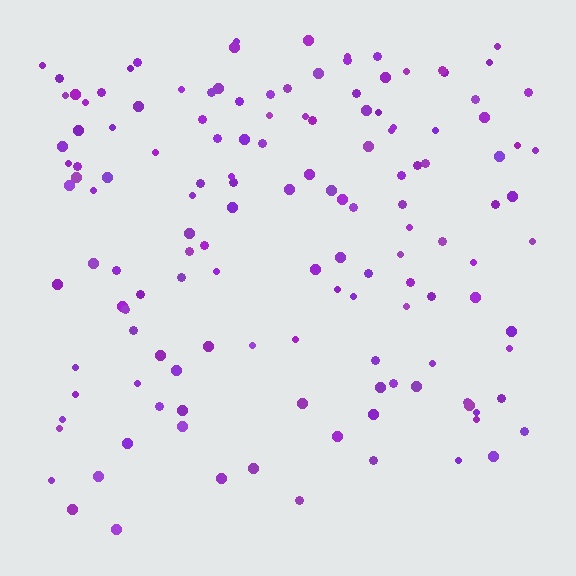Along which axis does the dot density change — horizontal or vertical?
Vertical.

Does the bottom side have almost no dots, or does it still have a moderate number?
Still a moderate number, just noticeably fewer than the top.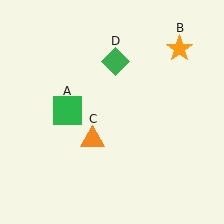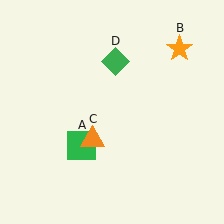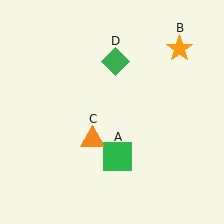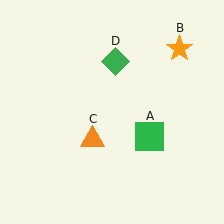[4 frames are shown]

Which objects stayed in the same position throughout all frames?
Orange star (object B) and orange triangle (object C) and green diamond (object D) remained stationary.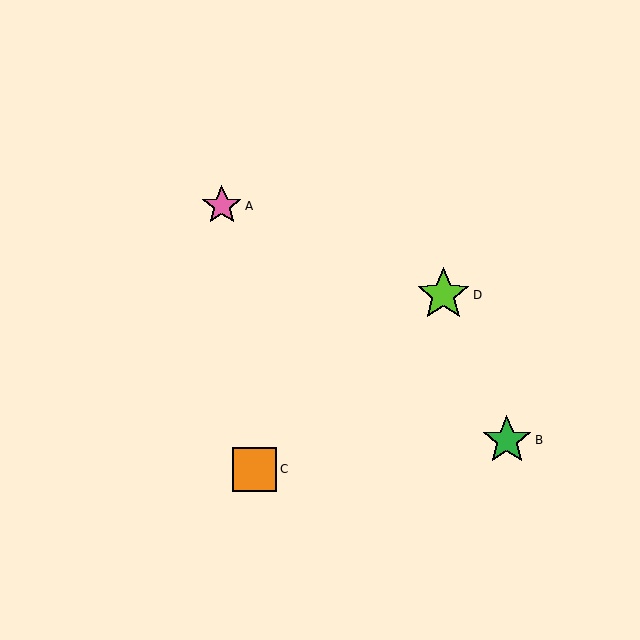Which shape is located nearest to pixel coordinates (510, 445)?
The green star (labeled B) at (507, 440) is nearest to that location.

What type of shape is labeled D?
Shape D is a lime star.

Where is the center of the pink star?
The center of the pink star is at (222, 206).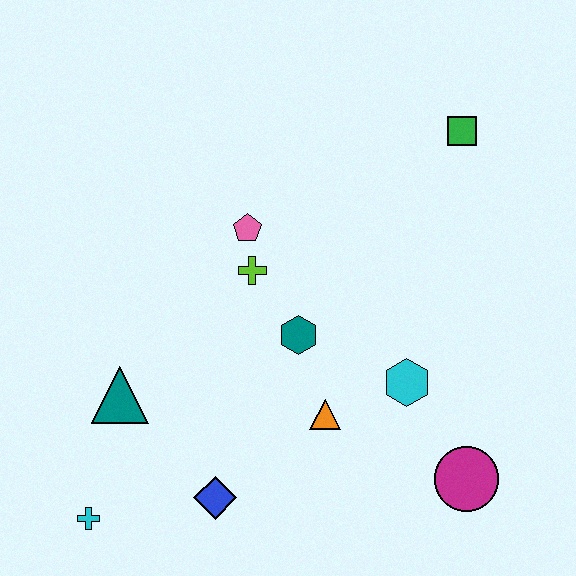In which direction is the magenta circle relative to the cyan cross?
The magenta circle is to the right of the cyan cross.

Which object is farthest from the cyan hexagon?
The cyan cross is farthest from the cyan hexagon.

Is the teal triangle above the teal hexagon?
No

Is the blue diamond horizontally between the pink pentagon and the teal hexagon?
No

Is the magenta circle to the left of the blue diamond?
No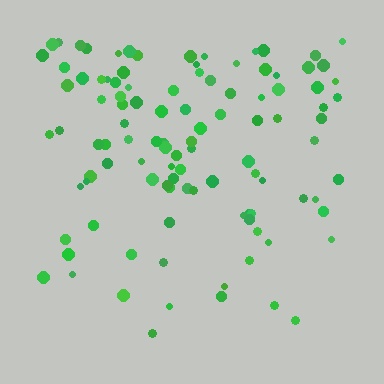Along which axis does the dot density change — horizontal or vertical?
Vertical.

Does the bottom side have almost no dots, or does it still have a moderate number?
Still a moderate number, just noticeably fewer than the top.